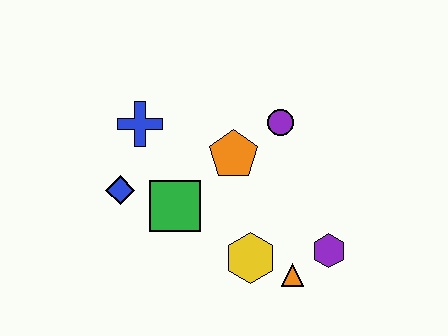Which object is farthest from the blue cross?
The purple hexagon is farthest from the blue cross.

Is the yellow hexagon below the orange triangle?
No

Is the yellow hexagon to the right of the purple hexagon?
No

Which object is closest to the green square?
The blue diamond is closest to the green square.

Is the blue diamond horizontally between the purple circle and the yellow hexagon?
No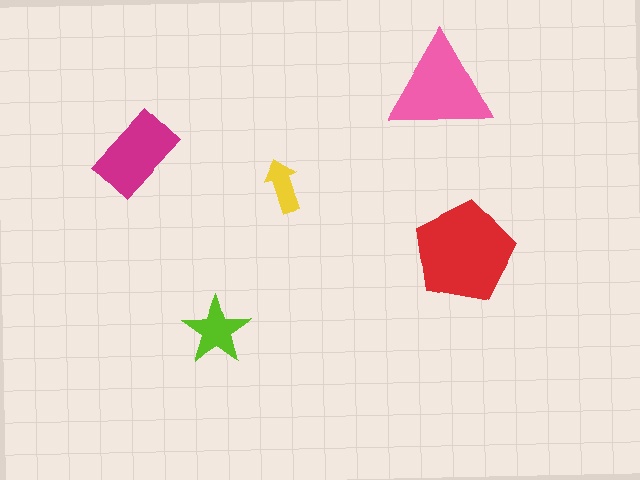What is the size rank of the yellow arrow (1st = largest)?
5th.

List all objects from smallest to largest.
The yellow arrow, the lime star, the magenta rectangle, the pink triangle, the red pentagon.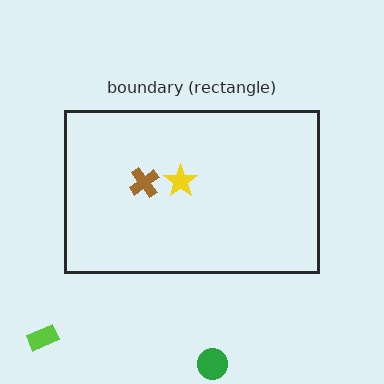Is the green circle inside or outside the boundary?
Outside.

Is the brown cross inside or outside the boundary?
Inside.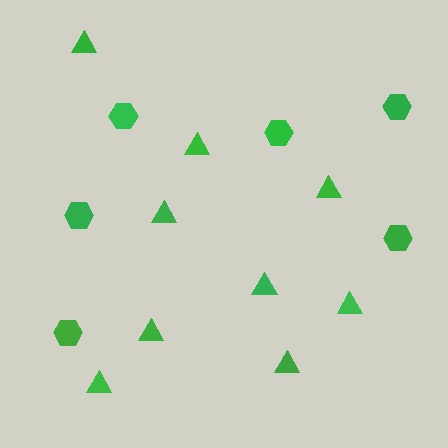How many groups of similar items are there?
There are 2 groups: one group of triangles (9) and one group of hexagons (6).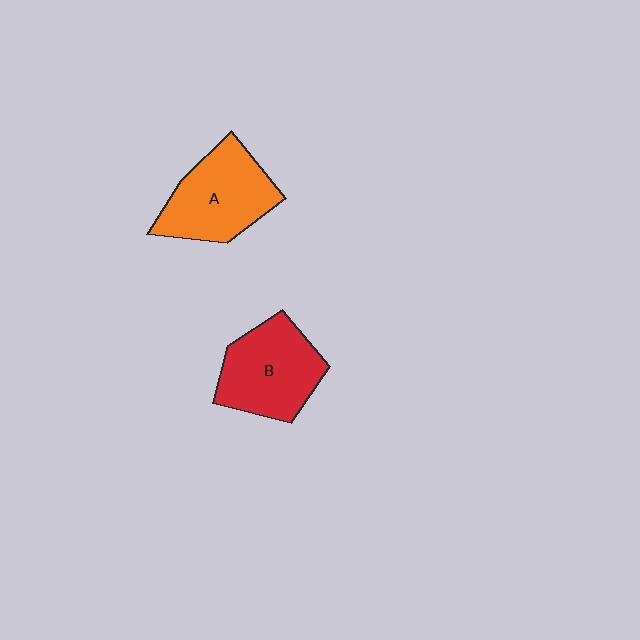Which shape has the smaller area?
Shape B (red).